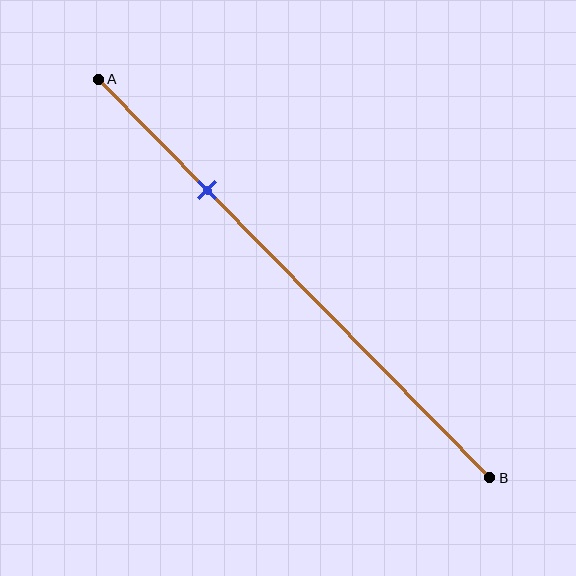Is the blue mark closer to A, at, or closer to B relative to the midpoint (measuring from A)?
The blue mark is closer to point A than the midpoint of segment AB.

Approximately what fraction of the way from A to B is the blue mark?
The blue mark is approximately 30% of the way from A to B.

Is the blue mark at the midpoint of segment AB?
No, the mark is at about 30% from A, not at the 50% midpoint.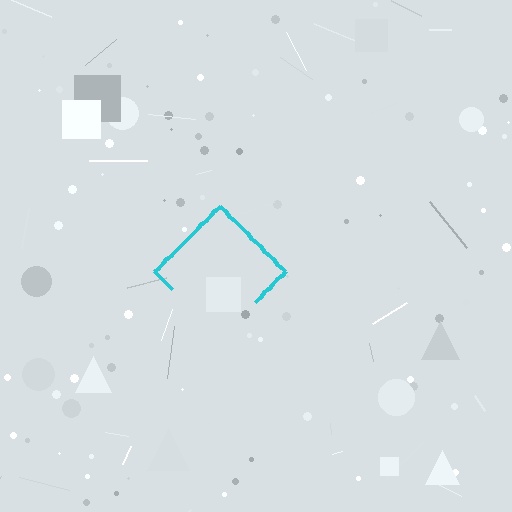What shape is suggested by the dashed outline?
The dashed outline suggests a diamond.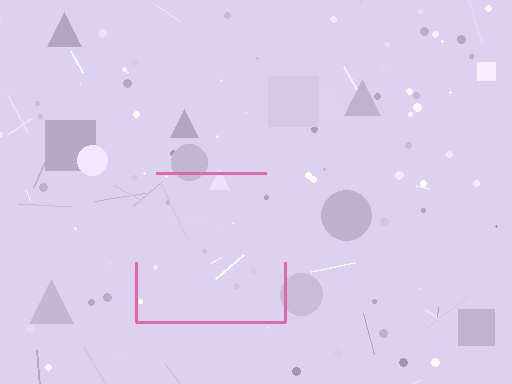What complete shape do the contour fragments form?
The contour fragments form a square.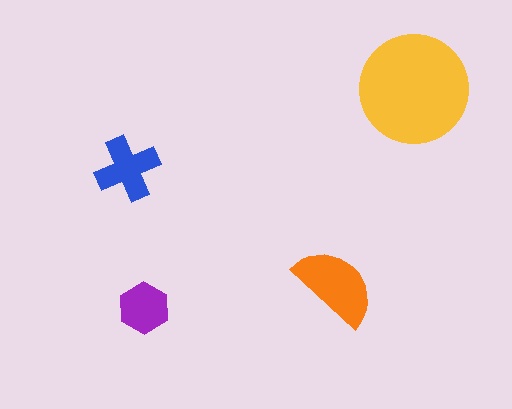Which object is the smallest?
The purple hexagon.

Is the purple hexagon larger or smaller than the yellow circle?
Smaller.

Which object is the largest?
The yellow circle.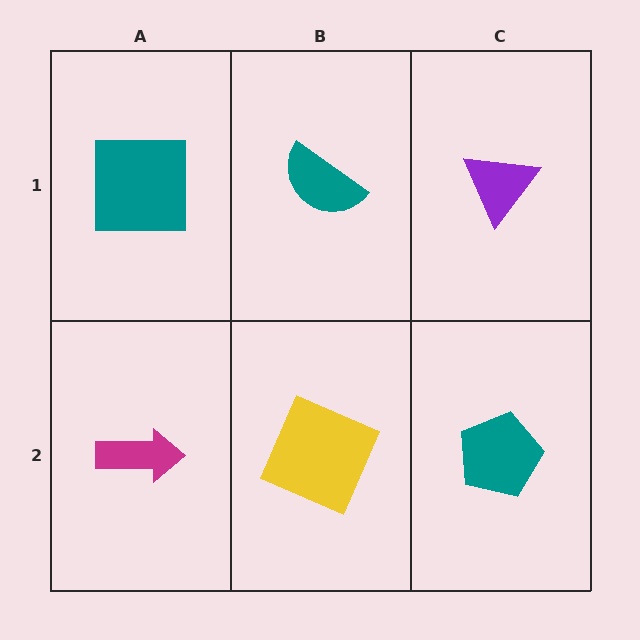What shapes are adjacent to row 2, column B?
A teal semicircle (row 1, column B), a magenta arrow (row 2, column A), a teal pentagon (row 2, column C).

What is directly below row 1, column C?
A teal pentagon.